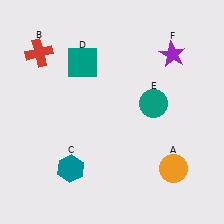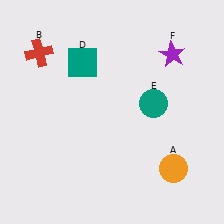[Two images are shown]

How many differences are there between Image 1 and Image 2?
There is 1 difference between the two images.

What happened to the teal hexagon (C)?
The teal hexagon (C) was removed in Image 2. It was in the bottom-left area of Image 1.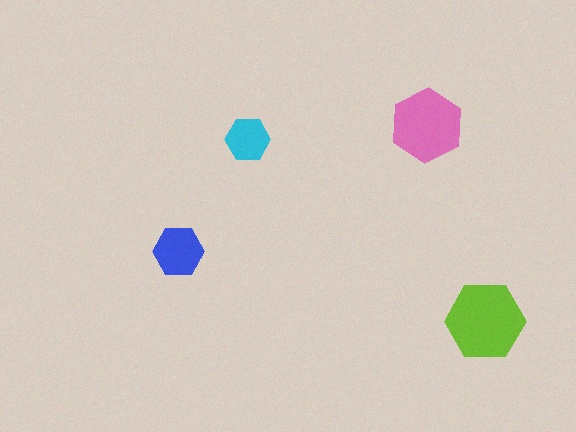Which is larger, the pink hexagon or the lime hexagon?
The lime one.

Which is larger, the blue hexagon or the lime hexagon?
The lime one.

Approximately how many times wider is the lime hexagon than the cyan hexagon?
About 2 times wider.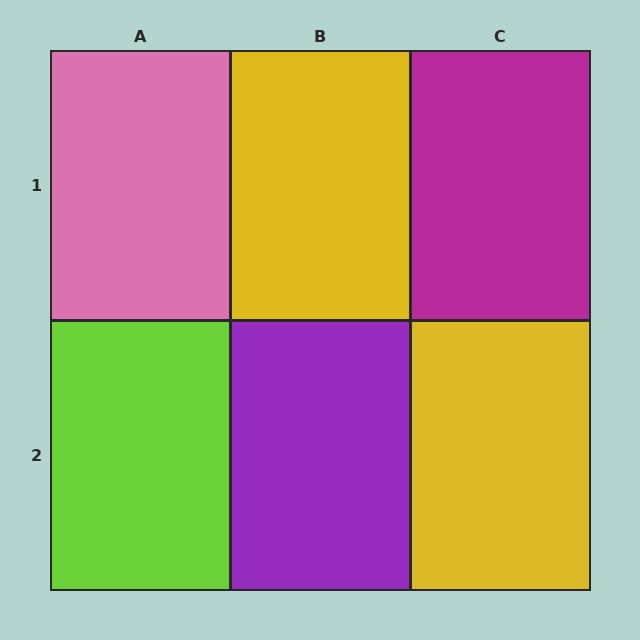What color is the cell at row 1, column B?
Yellow.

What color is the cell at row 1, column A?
Pink.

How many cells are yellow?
2 cells are yellow.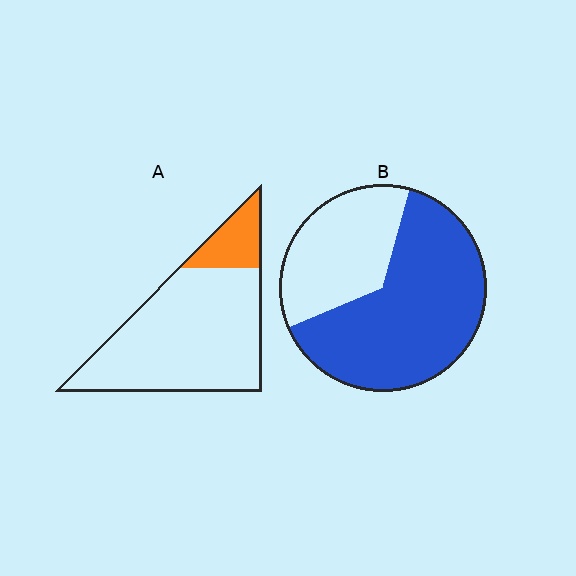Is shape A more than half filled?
No.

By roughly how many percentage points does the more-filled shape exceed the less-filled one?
By roughly 50 percentage points (B over A).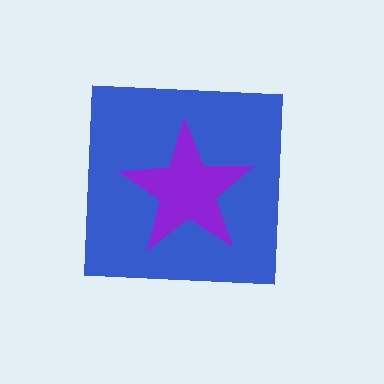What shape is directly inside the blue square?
The purple star.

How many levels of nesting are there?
2.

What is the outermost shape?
The blue square.